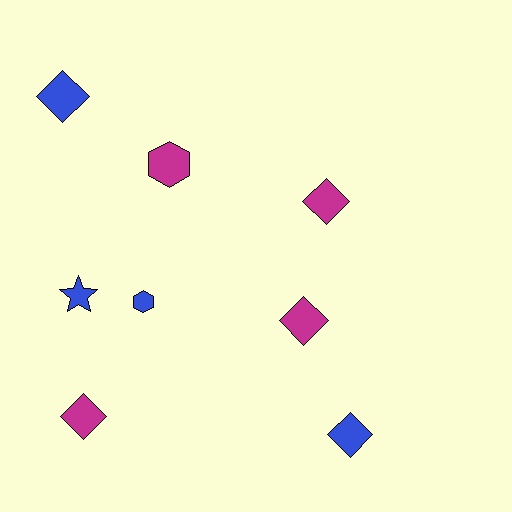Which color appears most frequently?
Magenta, with 4 objects.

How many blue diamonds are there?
There are 2 blue diamonds.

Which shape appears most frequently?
Diamond, with 5 objects.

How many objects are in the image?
There are 8 objects.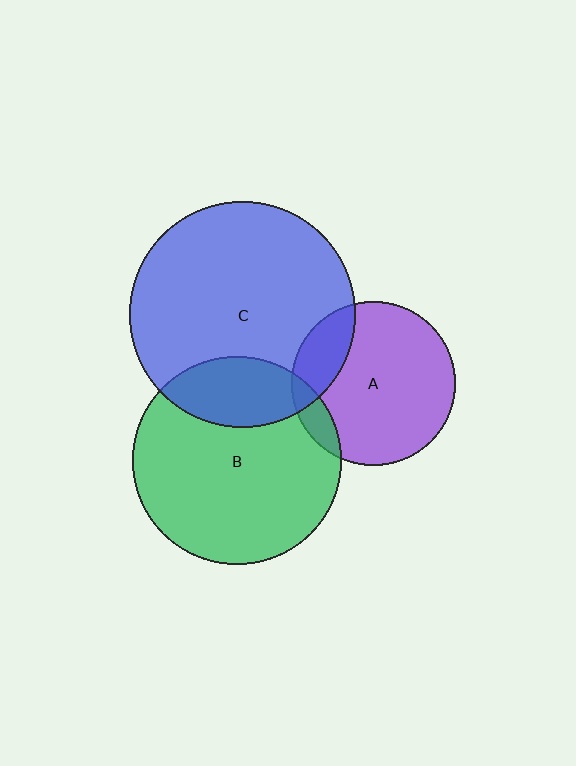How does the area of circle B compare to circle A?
Approximately 1.6 times.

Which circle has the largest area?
Circle C (blue).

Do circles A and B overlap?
Yes.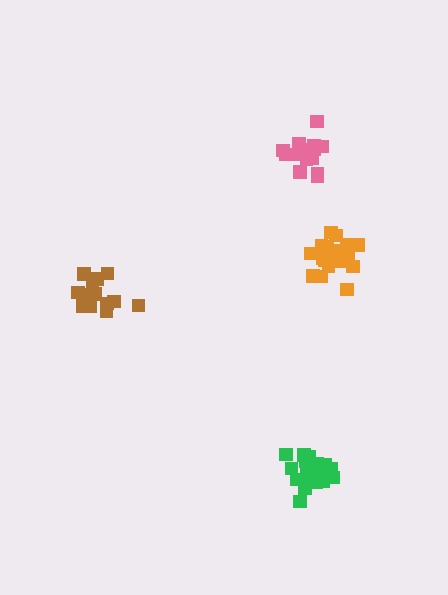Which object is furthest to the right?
The orange cluster is rightmost.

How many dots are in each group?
Group 1: 17 dots, Group 2: 19 dots, Group 3: 13 dots, Group 4: 16 dots (65 total).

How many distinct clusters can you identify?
There are 4 distinct clusters.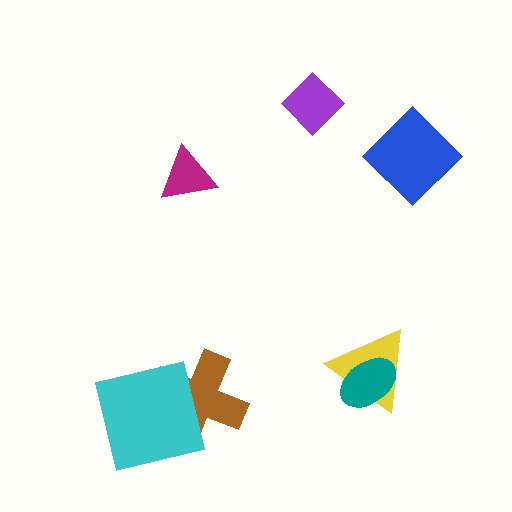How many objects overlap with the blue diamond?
0 objects overlap with the blue diamond.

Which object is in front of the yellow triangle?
The teal ellipse is in front of the yellow triangle.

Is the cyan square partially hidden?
No, no other shape covers it.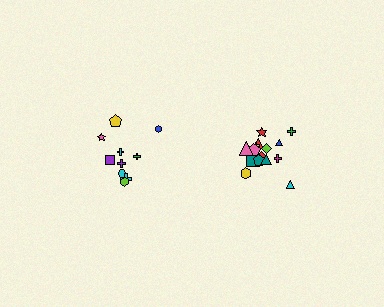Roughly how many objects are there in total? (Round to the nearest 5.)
Roughly 25 objects in total.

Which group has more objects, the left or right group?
The right group.